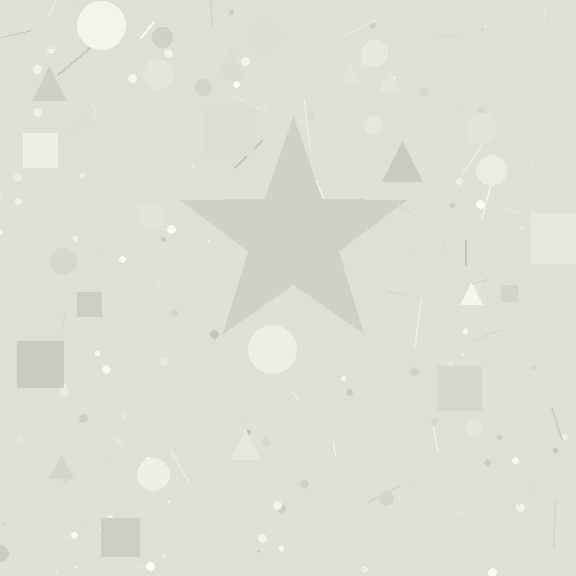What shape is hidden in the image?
A star is hidden in the image.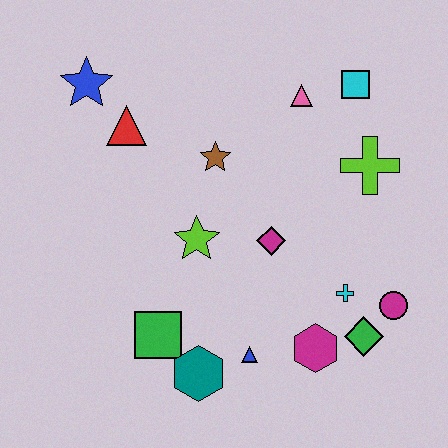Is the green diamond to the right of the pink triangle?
Yes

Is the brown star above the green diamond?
Yes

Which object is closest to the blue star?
The red triangle is closest to the blue star.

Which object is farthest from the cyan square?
The teal hexagon is farthest from the cyan square.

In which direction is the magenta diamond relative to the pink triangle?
The magenta diamond is below the pink triangle.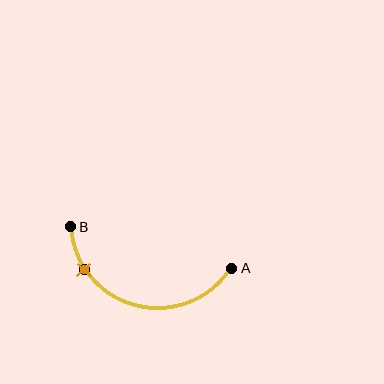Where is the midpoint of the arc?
The arc midpoint is the point on the curve farthest from the straight line joining A and B. It sits below that line.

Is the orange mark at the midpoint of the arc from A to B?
No. The orange mark lies on the arc but is closer to endpoint B. The arc midpoint would be at the point on the curve equidistant along the arc from both A and B.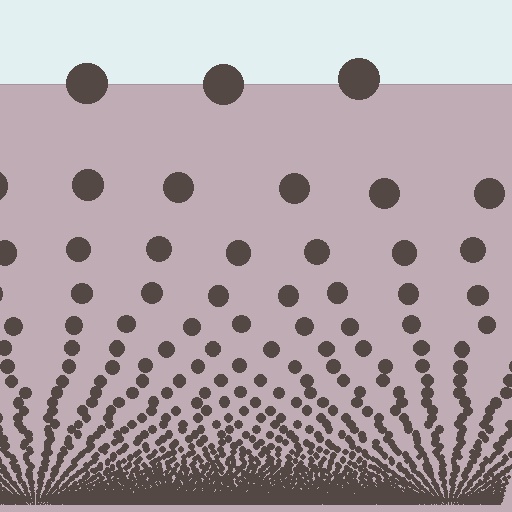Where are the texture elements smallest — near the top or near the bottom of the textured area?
Near the bottom.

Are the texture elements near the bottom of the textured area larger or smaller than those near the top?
Smaller. The gradient is inverted — elements near the bottom are smaller and denser.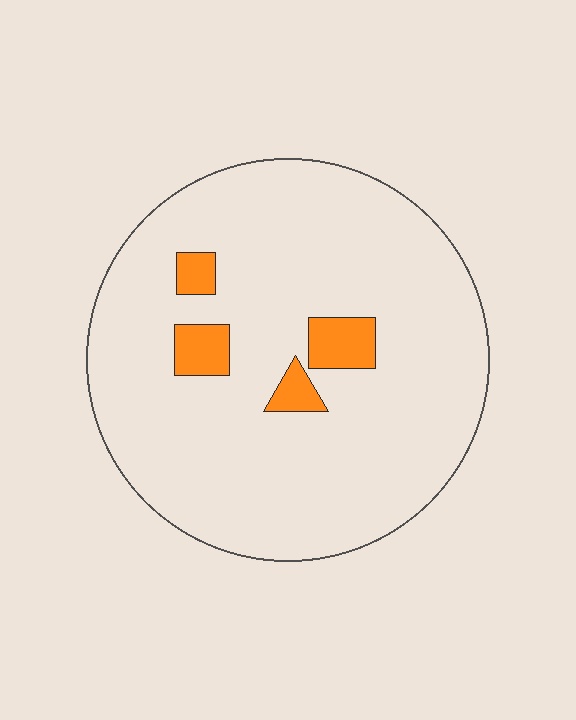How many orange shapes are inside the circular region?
4.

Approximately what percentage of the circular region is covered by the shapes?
Approximately 10%.